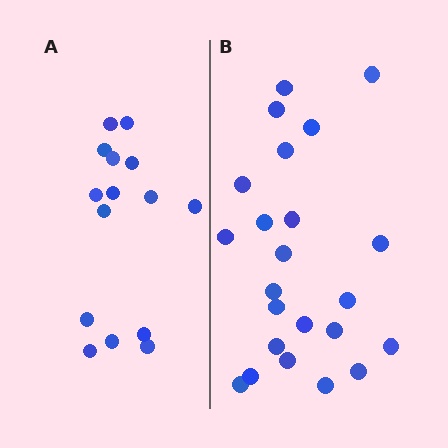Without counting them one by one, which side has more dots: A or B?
Region B (the right region) has more dots.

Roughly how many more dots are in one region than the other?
Region B has roughly 8 or so more dots than region A.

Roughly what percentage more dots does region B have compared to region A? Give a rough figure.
About 55% more.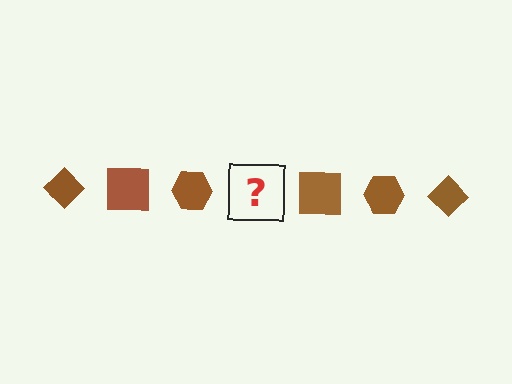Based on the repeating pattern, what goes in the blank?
The blank should be a brown diamond.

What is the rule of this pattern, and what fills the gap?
The rule is that the pattern cycles through diamond, square, hexagon shapes in brown. The gap should be filled with a brown diamond.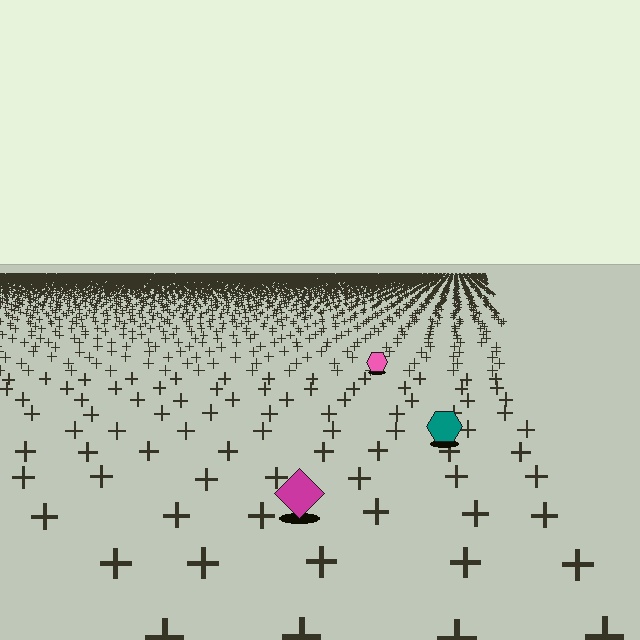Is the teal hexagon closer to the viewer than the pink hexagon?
Yes. The teal hexagon is closer — you can tell from the texture gradient: the ground texture is coarser near it.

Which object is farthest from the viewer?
The pink hexagon is farthest from the viewer. It appears smaller and the ground texture around it is denser.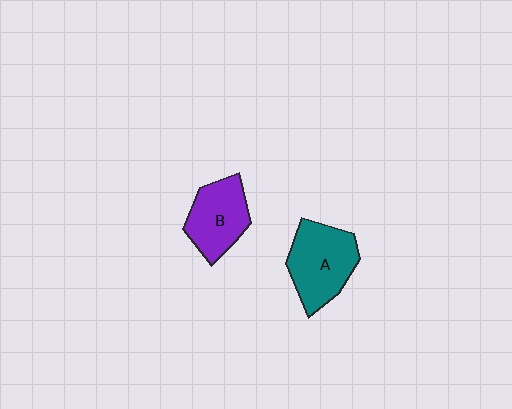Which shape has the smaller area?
Shape B (purple).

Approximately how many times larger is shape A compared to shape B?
Approximately 1.2 times.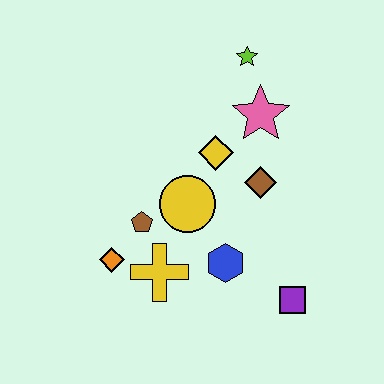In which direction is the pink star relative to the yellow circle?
The pink star is above the yellow circle.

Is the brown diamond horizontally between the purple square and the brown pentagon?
Yes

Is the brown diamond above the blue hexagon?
Yes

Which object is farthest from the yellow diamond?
The purple square is farthest from the yellow diamond.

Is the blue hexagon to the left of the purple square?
Yes